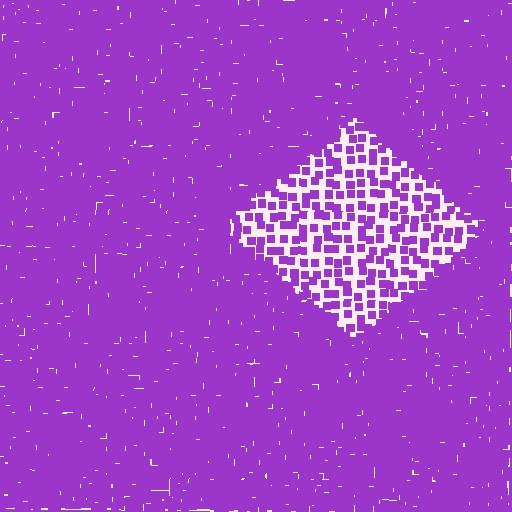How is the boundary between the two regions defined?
The boundary is defined by a change in element density (approximately 3.0x ratio). All elements are the same color, size, and shape.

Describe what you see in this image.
The image contains small purple elements arranged at two different densities. A diamond-shaped region is visible where the elements are less densely packed than the surrounding area.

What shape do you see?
I see a diamond.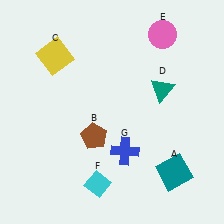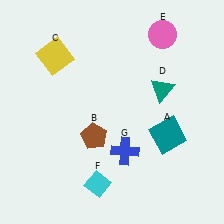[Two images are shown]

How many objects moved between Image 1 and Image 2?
1 object moved between the two images.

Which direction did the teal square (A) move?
The teal square (A) moved up.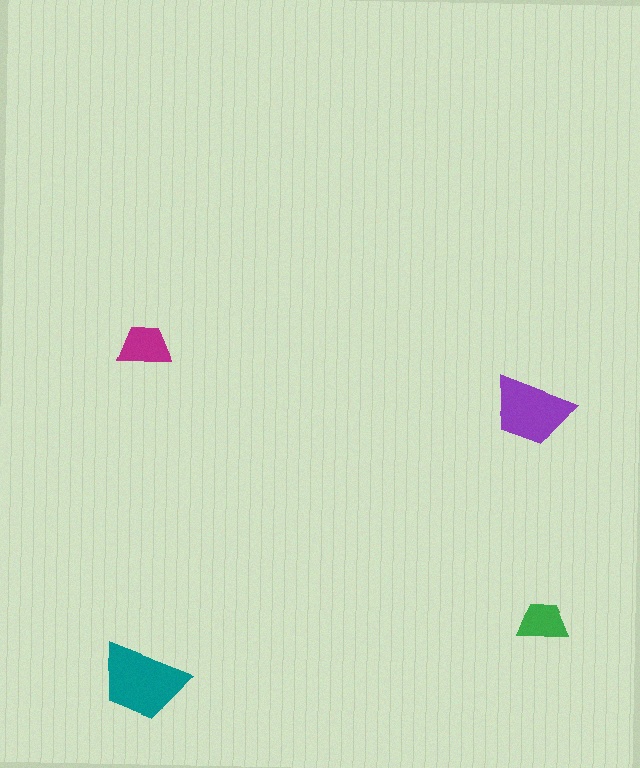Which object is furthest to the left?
The magenta trapezoid is leftmost.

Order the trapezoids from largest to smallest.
the teal one, the purple one, the magenta one, the green one.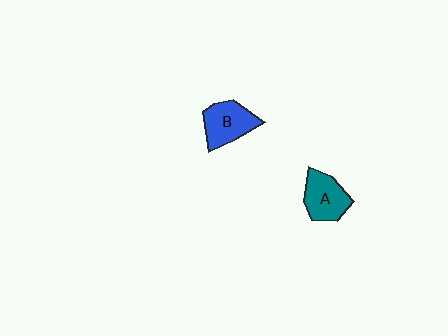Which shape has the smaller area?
Shape A (teal).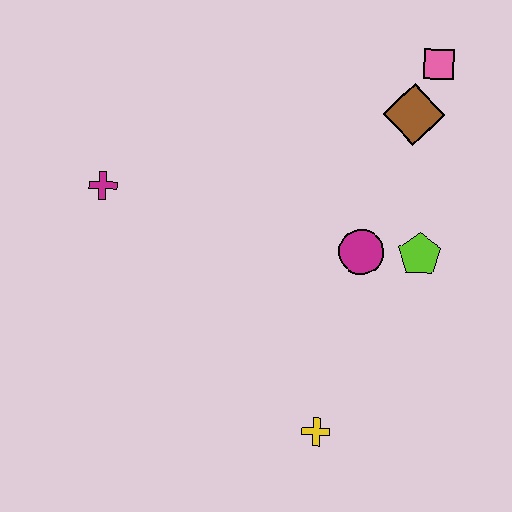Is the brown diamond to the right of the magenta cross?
Yes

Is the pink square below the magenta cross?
No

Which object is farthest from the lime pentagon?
The magenta cross is farthest from the lime pentagon.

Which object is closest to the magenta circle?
The lime pentagon is closest to the magenta circle.